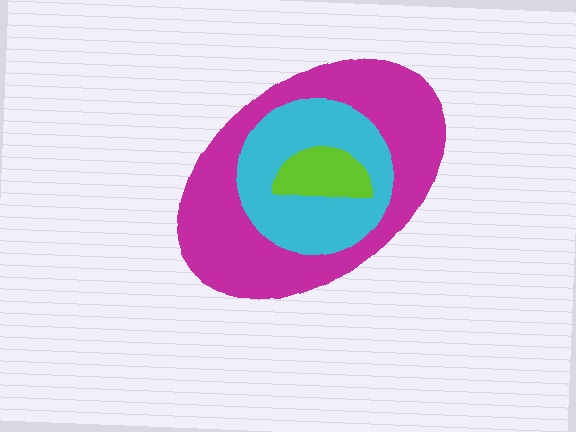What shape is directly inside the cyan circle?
The lime semicircle.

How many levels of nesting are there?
3.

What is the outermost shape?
The magenta ellipse.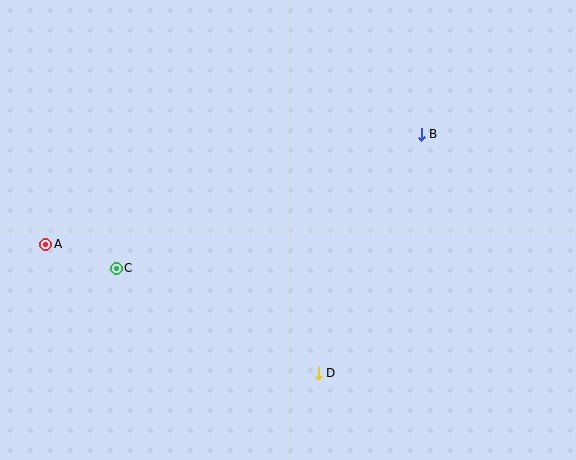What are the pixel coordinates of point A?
Point A is at (46, 244).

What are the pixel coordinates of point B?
Point B is at (421, 134).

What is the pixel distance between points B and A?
The distance between B and A is 391 pixels.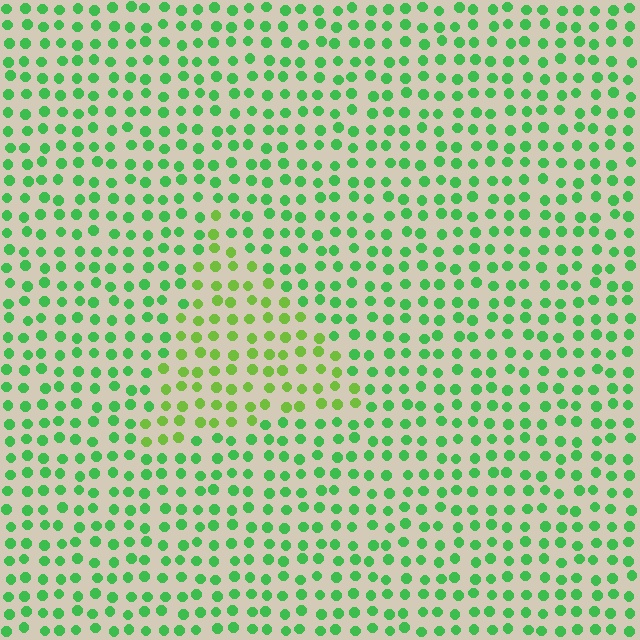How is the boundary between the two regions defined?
The boundary is defined purely by a slight shift in hue (about 33 degrees). Spacing, size, and orientation are identical on both sides.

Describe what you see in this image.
The image is filled with small green elements in a uniform arrangement. A triangle-shaped region is visible where the elements are tinted to a slightly different hue, forming a subtle color boundary.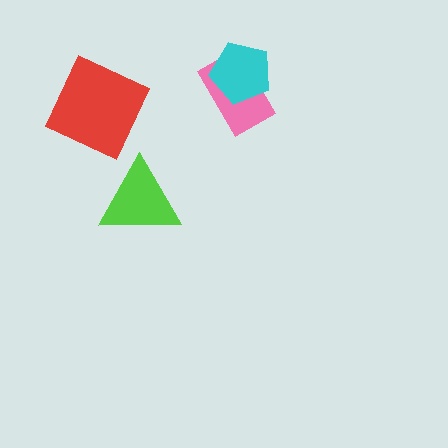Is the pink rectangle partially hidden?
Yes, it is partially covered by another shape.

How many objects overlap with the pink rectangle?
1 object overlaps with the pink rectangle.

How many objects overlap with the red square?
0 objects overlap with the red square.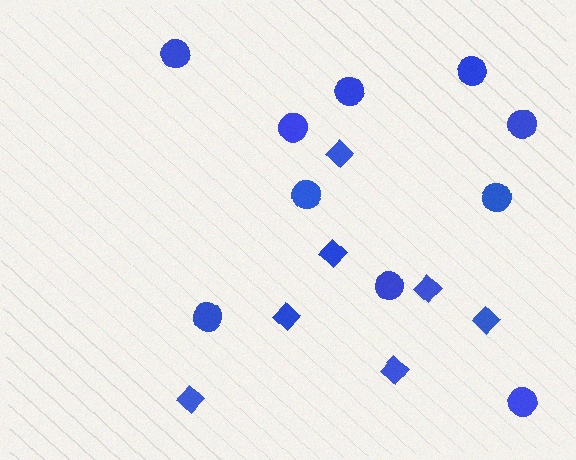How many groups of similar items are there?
There are 2 groups: one group of diamonds (7) and one group of circles (10).